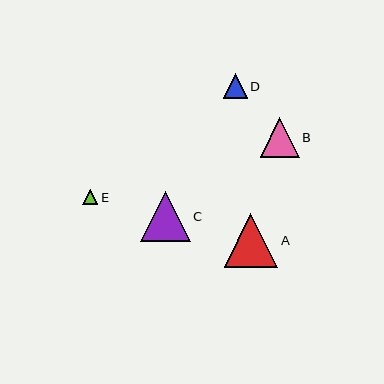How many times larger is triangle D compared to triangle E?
Triangle D is approximately 1.5 times the size of triangle E.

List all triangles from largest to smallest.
From largest to smallest: A, C, B, D, E.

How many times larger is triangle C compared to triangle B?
Triangle C is approximately 1.3 times the size of triangle B.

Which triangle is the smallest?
Triangle E is the smallest with a size of approximately 16 pixels.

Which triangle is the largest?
Triangle A is the largest with a size of approximately 54 pixels.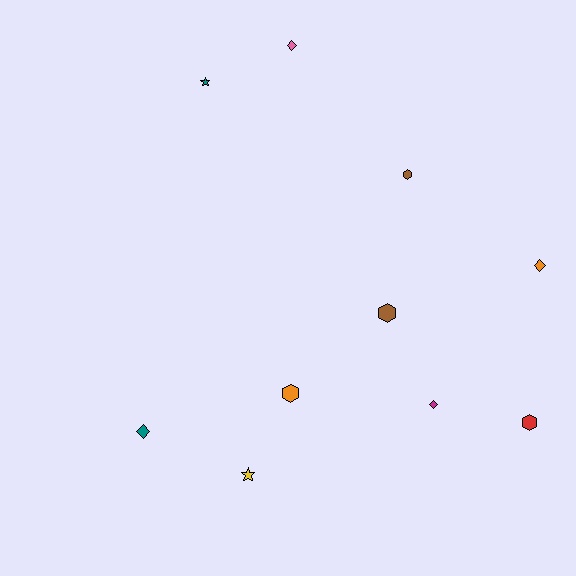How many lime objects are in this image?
There are no lime objects.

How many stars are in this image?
There are 2 stars.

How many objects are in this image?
There are 10 objects.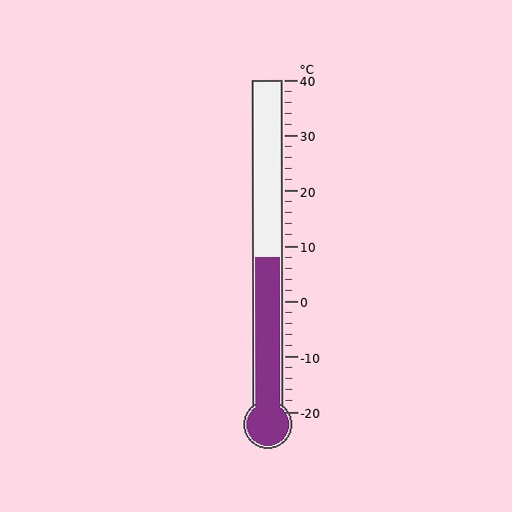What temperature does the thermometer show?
The thermometer shows approximately 8°C.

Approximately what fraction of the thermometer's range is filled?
The thermometer is filled to approximately 45% of its range.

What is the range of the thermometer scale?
The thermometer scale ranges from -20°C to 40°C.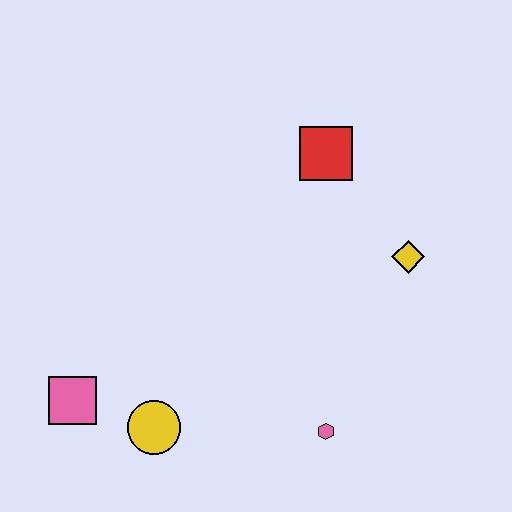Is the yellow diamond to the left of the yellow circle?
No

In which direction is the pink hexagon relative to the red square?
The pink hexagon is below the red square.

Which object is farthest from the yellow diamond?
The pink square is farthest from the yellow diamond.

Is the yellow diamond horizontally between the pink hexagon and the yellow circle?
No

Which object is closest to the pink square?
The yellow circle is closest to the pink square.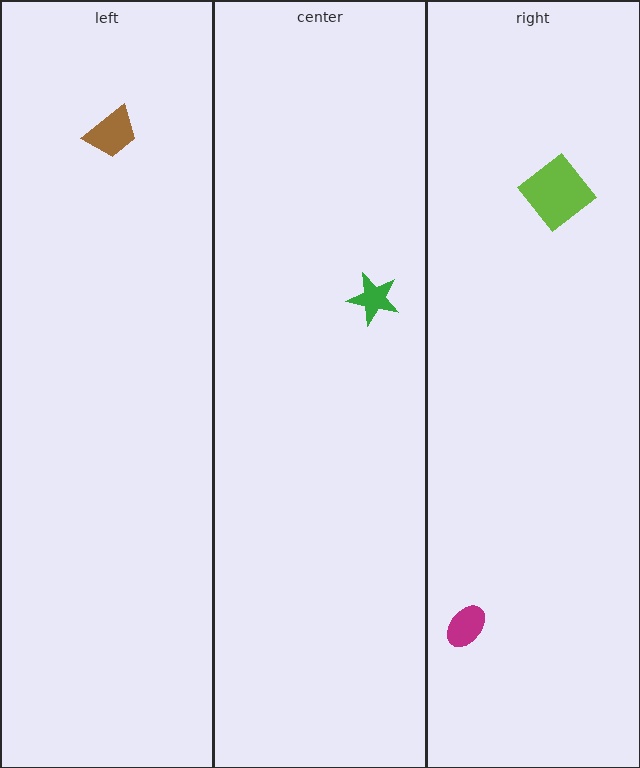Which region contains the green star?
The center region.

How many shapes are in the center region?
1.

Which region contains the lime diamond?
The right region.